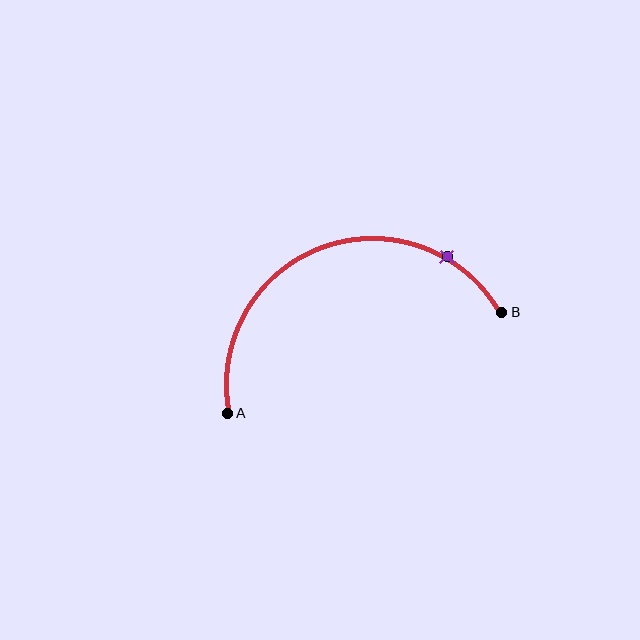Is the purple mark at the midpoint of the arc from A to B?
No. The purple mark lies on the arc but is closer to endpoint B. The arc midpoint would be at the point on the curve equidistant along the arc from both A and B.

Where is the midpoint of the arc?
The arc midpoint is the point on the curve farthest from the straight line joining A and B. It sits above that line.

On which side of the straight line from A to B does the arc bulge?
The arc bulges above the straight line connecting A and B.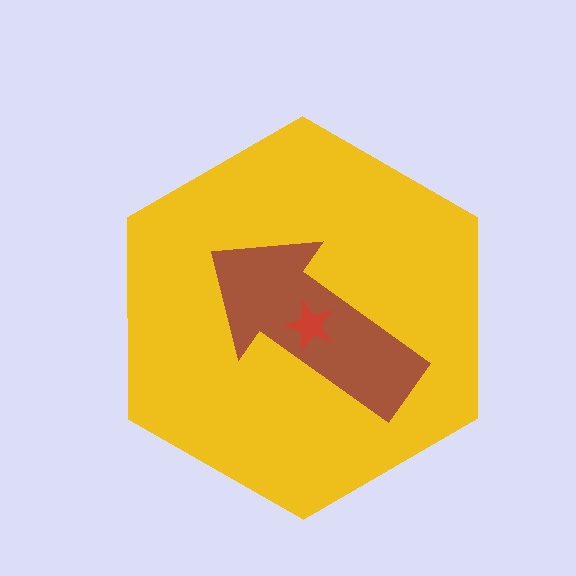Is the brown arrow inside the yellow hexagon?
Yes.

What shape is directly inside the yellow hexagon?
The brown arrow.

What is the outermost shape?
The yellow hexagon.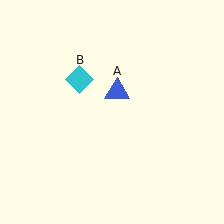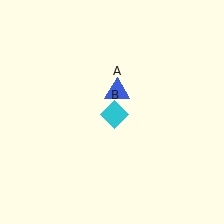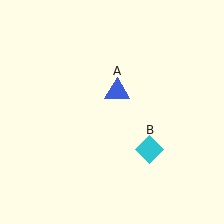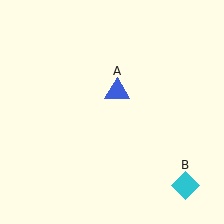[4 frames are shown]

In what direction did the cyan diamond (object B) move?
The cyan diamond (object B) moved down and to the right.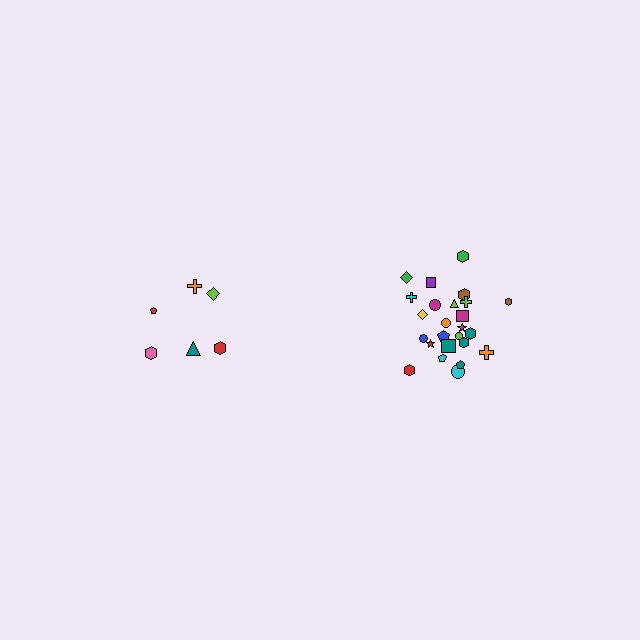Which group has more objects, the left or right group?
The right group.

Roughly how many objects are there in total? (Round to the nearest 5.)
Roughly 30 objects in total.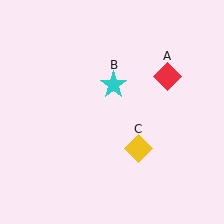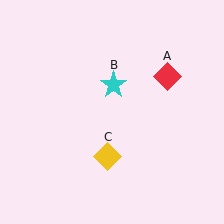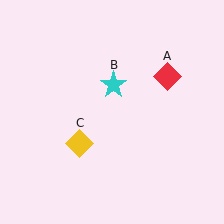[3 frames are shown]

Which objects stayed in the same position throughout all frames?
Red diamond (object A) and cyan star (object B) remained stationary.